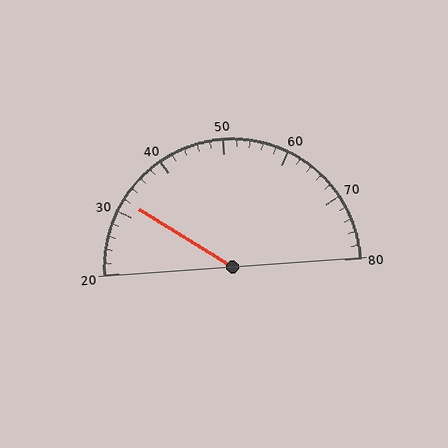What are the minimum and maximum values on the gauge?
The gauge ranges from 20 to 80.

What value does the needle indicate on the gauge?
The needle indicates approximately 32.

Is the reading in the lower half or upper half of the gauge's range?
The reading is in the lower half of the range (20 to 80).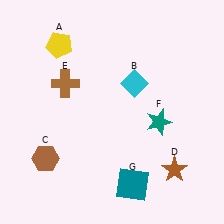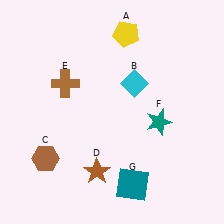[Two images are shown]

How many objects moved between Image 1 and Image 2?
2 objects moved between the two images.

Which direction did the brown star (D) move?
The brown star (D) moved left.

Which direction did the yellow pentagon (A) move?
The yellow pentagon (A) moved right.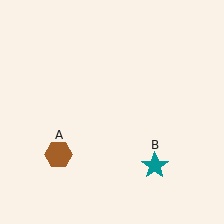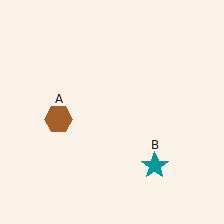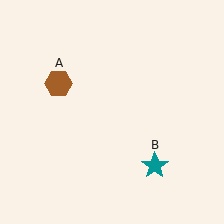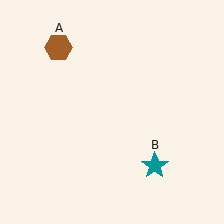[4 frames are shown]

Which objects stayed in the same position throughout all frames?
Teal star (object B) remained stationary.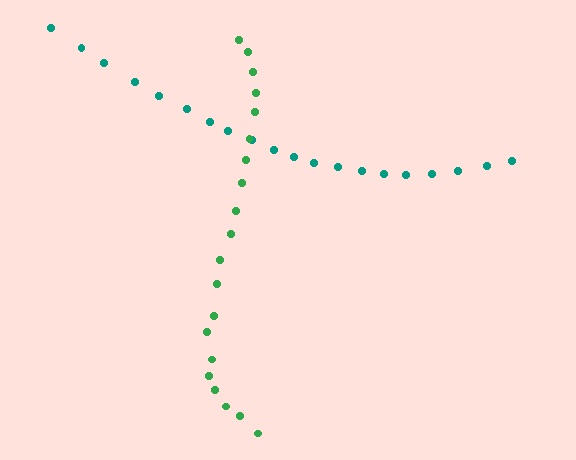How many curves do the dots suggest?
There are 2 distinct paths.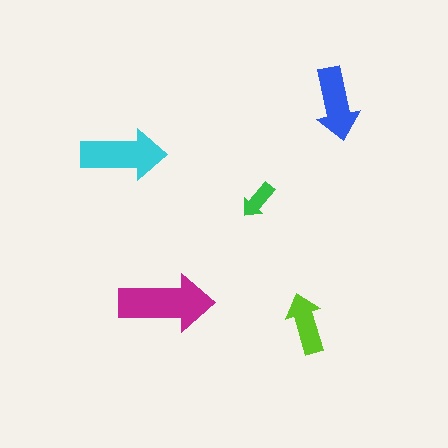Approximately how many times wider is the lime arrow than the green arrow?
About 1.5 times wider.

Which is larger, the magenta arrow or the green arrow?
The magenta one.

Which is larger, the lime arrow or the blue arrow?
The blue one.